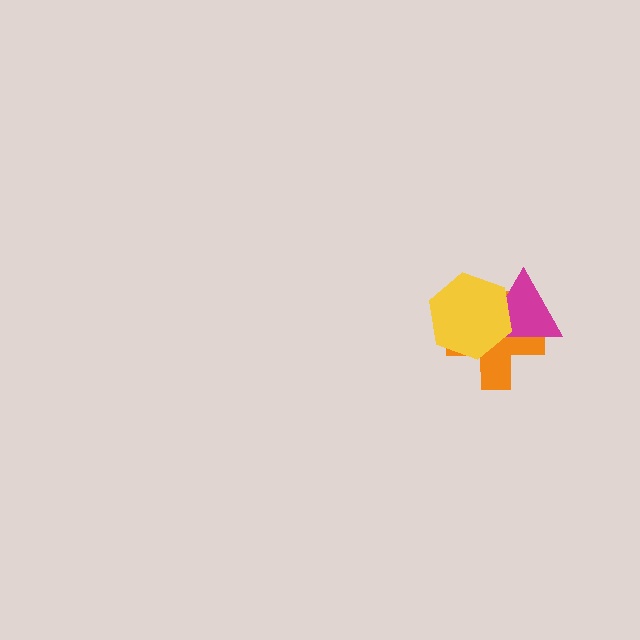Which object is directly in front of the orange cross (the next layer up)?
The magenta triangle is directly in front of the orange cross.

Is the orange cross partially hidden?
Yes, it is partially covered by another shape.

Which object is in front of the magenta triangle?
The yellow hexagon is in front of the magenta triangle.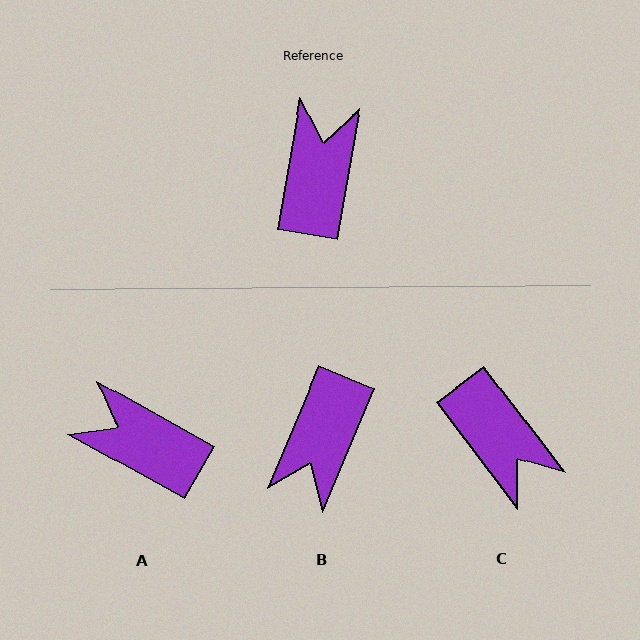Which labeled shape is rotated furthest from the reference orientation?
B, about 167 degrees away.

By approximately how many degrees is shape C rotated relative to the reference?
Approximately 133 degrees clockwise.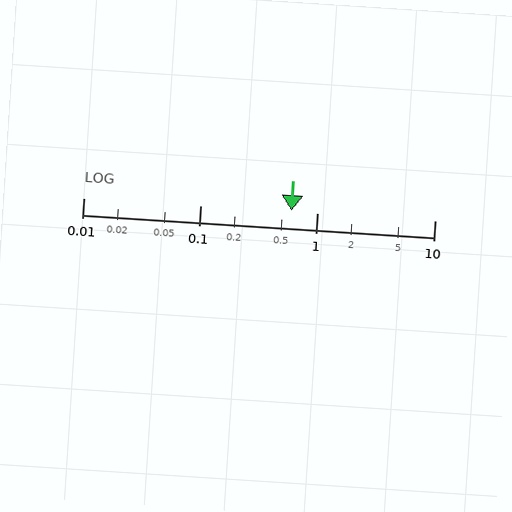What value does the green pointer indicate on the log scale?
The pointer indicates approximately 0.6.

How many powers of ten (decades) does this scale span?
The scale spans 3 decades, from 0.01 to 10.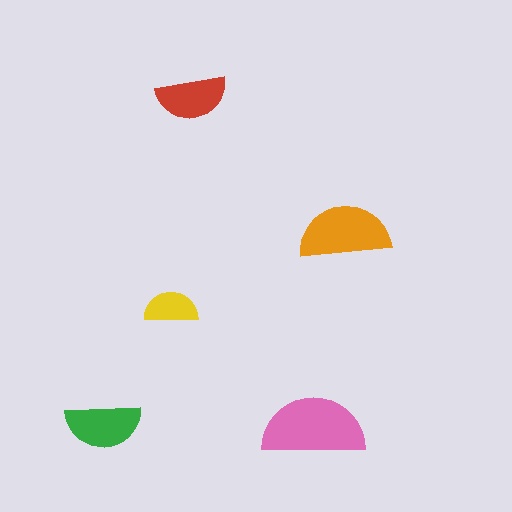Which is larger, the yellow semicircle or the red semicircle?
The red one.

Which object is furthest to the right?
The orange semicircle is rightmost.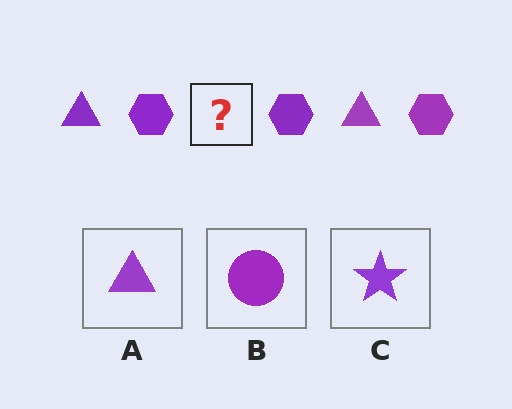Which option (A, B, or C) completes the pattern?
A.